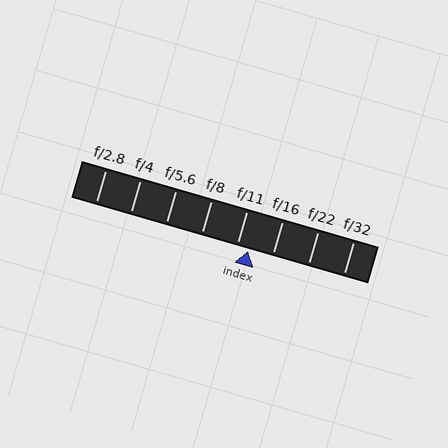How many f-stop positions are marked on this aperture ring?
There are 8 f-stop positions marked.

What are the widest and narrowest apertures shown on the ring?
The widest aperture shown is f/2.8 and the narrowest is f/32.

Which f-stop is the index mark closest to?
The index mark is closest to f/11.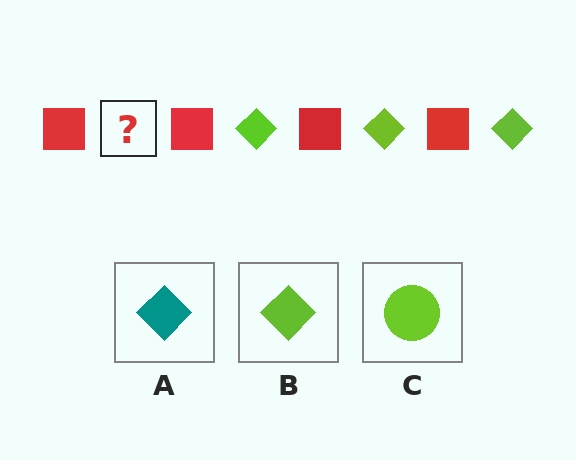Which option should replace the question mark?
Option B.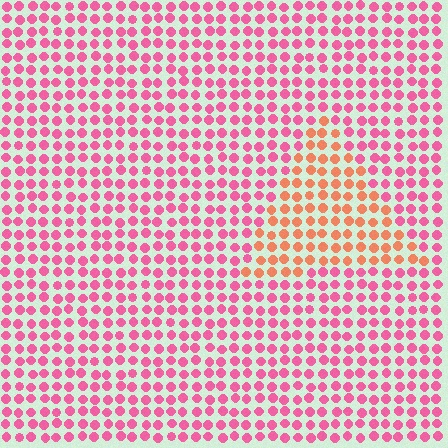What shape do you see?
I see a triangle.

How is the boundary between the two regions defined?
The boundary is defined purely by a slight shift in hue (about 42 degrees). Spacing, size, and orientation are identical on both sides.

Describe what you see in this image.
The image is filled with small pink elements in a uniform arrangement. A triangle-shaped region is visible where the elements are tinted to a slightly different hue, forming a subtle color boundary.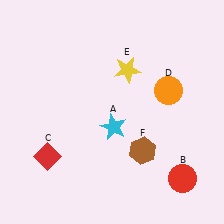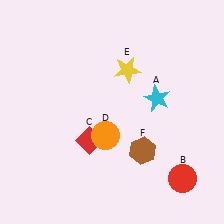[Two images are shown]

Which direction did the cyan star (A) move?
The cyan star (A) moved right.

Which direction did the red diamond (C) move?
The red diamond (C) moved right.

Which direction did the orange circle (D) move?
The orange circle (D) moved left.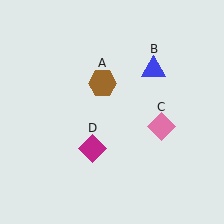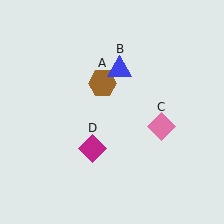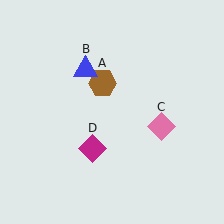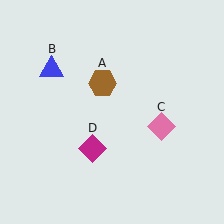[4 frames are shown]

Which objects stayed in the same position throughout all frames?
Brown hexagon (object A) and pink diamond (object C) and magenta diamond (object D) remained stationary.